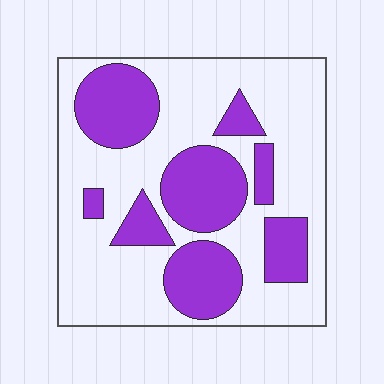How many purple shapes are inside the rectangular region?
8.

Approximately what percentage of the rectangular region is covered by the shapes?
Approximately 35%.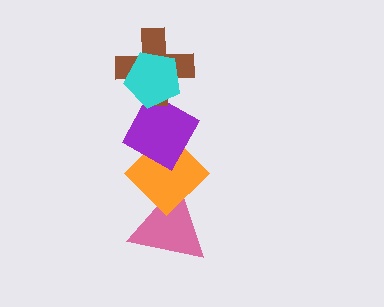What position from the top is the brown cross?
The brown cross is 2nd from the top.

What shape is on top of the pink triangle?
The orange diamond is on top of the pink triangle.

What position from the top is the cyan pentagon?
The cyan pentagon is 1st from the top.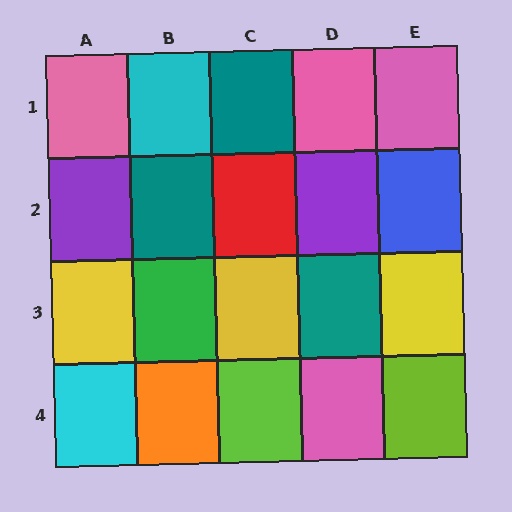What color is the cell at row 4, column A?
Cyan.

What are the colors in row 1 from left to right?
Pink, cyan, teal, pink, pink.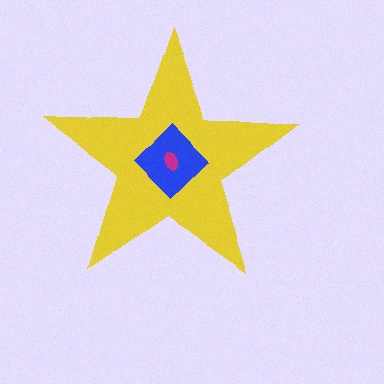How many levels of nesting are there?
3.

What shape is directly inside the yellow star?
The blue diamond.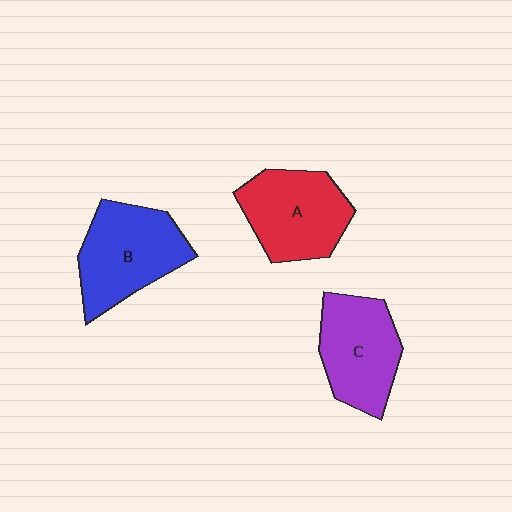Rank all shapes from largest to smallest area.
From largest to smallest: B (blue), A (red), C (purple).